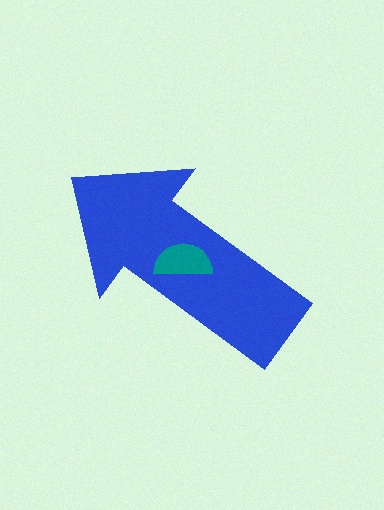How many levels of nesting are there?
2.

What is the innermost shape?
The teal semicircle.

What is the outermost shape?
The blue arrow.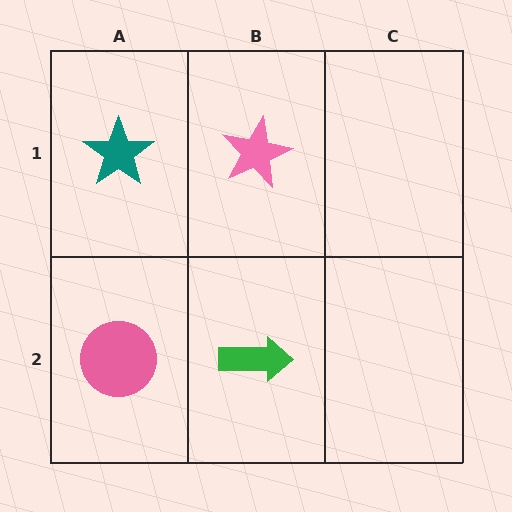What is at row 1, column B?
A pink star.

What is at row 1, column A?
A teal star.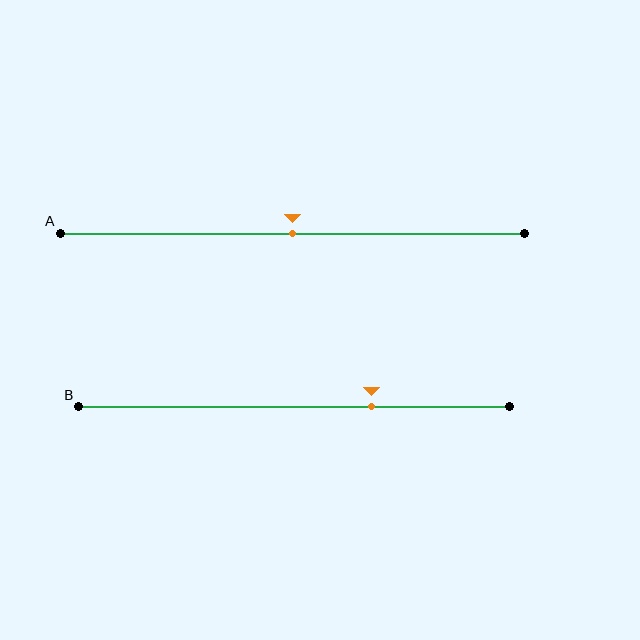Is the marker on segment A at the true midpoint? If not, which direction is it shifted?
Yes, the marker on segment A is at the true midpoint.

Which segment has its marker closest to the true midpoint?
Segment A has its marker closest to the true midpoint.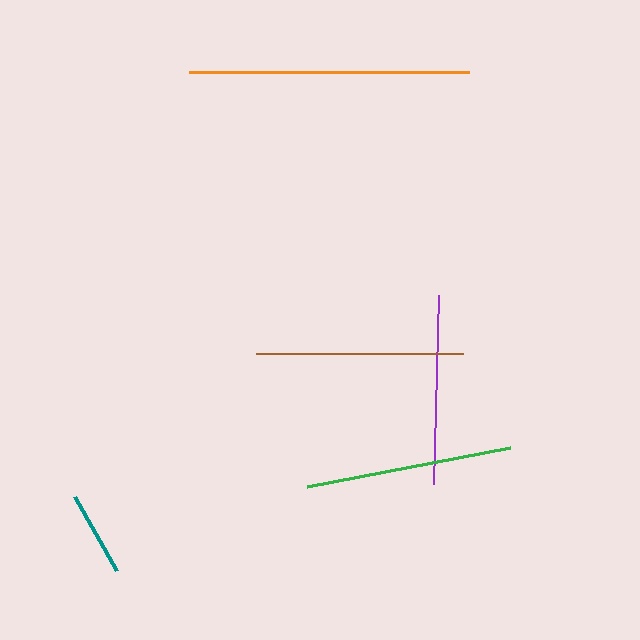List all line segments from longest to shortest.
From longest to shortest: orange, brown, green, purple, teal.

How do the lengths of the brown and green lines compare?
The brown and green lines are approximately the same length.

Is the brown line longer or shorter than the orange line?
The orange line is longer than the brown line.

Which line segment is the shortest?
The teal line is the shortest at approximately 85 pixels.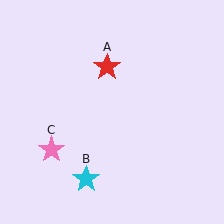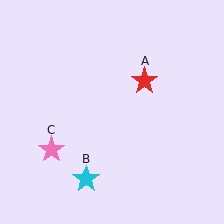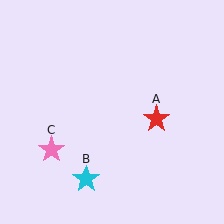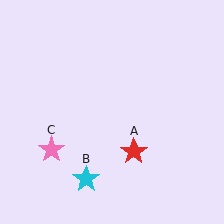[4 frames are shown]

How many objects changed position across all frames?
1 object changed position: red star (object A).